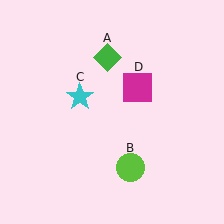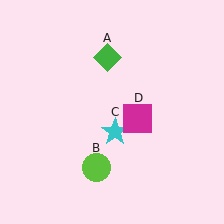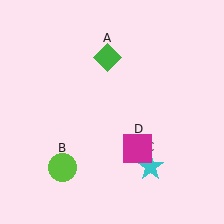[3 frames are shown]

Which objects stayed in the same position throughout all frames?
Green diamond (object A) remained stationary.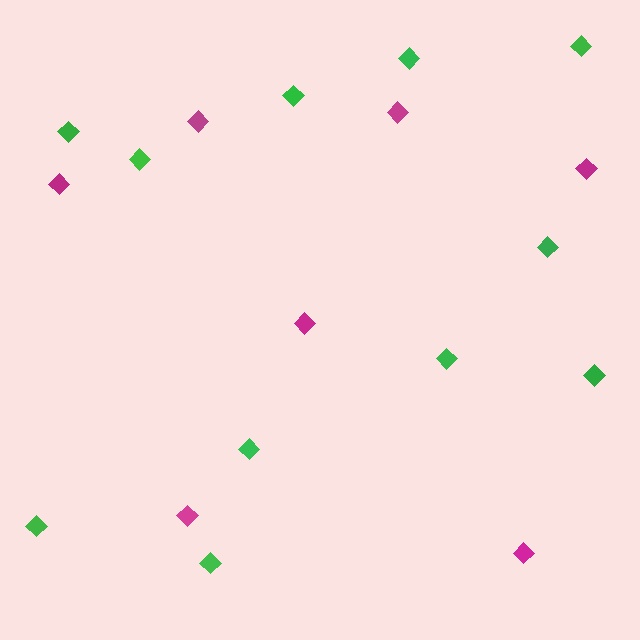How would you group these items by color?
There are 2 groups: one group of magenta diamonds (7) and one group of green diamonds (11).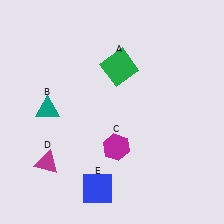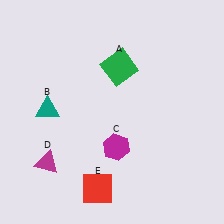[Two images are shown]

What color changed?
The square (E) changed from blue in Image 1 to red in Image 2.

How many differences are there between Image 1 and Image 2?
There is 1 difference between the two images.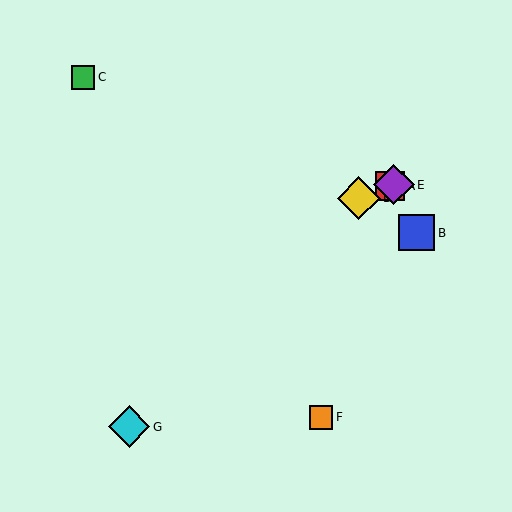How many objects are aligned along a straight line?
3 objects (A, D, E) are aligned along a straight line.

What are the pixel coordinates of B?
Object B is at (417, 233).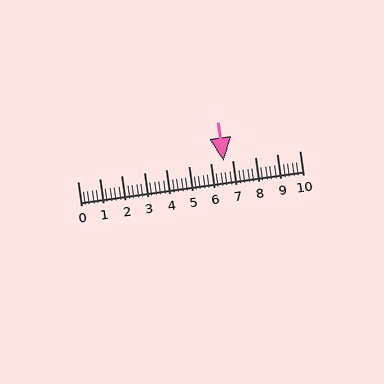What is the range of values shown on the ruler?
The ruler shows values from 0 to 10.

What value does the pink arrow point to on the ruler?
The pink arrow points to approximately 6.6.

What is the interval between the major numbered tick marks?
The major tick marks are spaced 1 units apart.